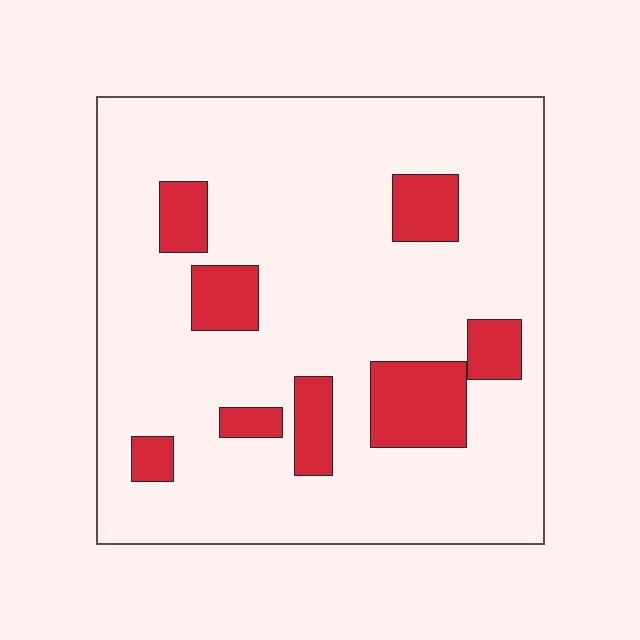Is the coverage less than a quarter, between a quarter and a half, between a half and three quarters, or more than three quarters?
Less than a quarter.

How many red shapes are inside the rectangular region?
8.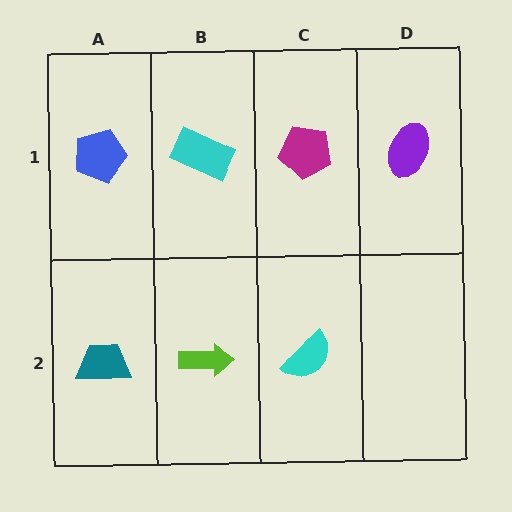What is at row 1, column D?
A purple ellipse.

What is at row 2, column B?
A lime arrow.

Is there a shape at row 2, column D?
No, that cell is empty.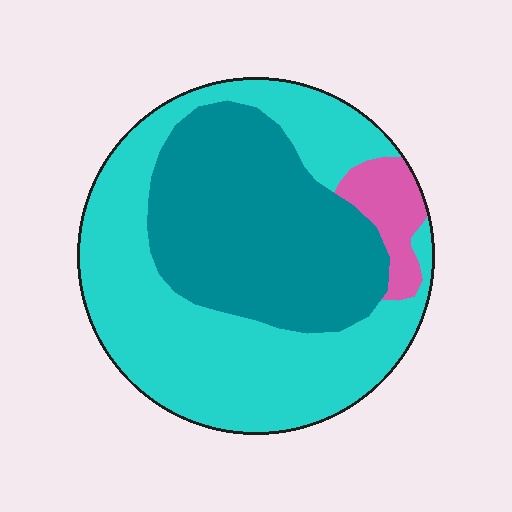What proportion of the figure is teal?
Teal covers 39% of the figure.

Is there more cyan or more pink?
Cyan.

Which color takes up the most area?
Cyan, at roughly 55%.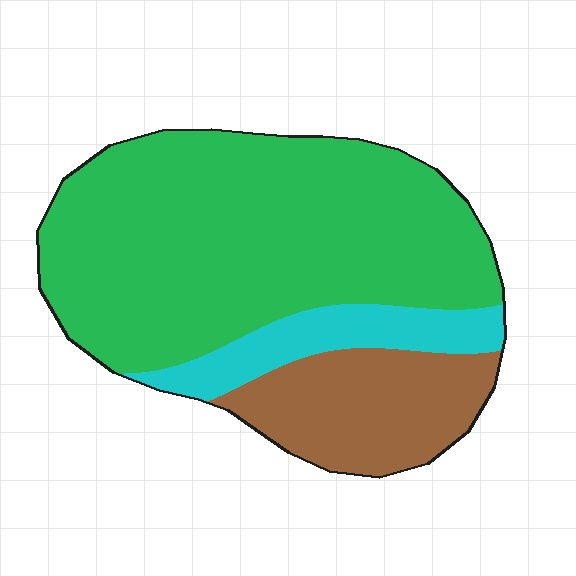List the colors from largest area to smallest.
From largest to smallest: green, brown, cyan.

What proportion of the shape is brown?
Brown takes up about one fifth (1/5) of the shape.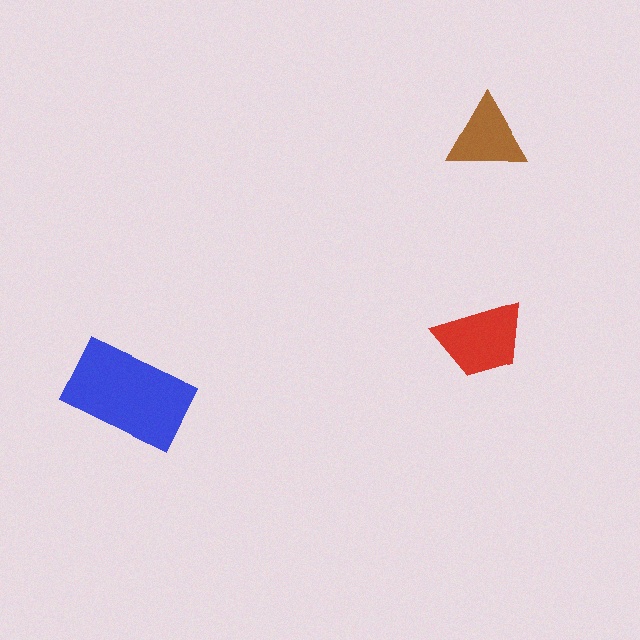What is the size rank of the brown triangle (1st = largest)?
3rd.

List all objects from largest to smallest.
The blue rectangle, the red trapezoid, the brown triangle.